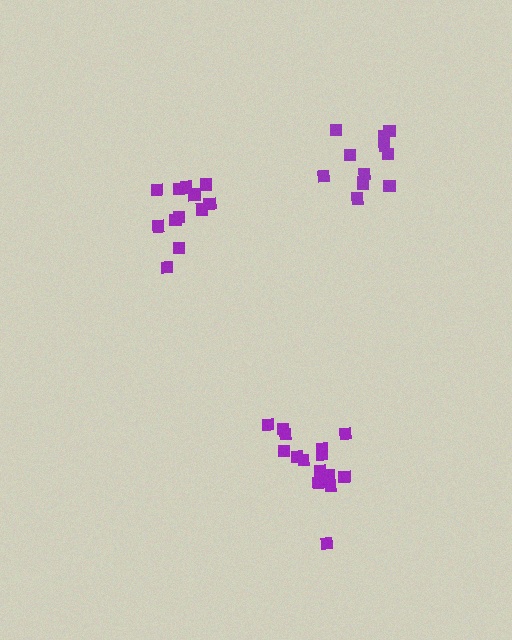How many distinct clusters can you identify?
There are 3 distinct clusters.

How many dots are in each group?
Group 1: 12 dots, Group 2: 12 dots, Group 3: 15 dots (39 total).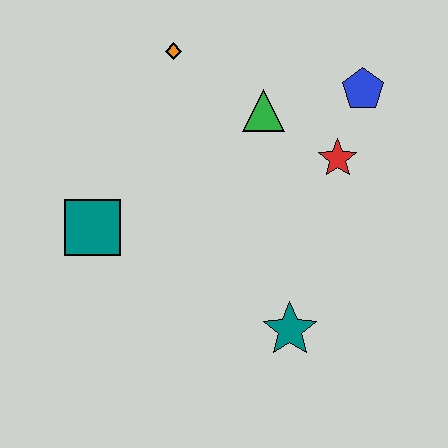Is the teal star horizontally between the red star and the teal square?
Yes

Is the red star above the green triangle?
No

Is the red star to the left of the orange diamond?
No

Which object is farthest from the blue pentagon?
The teal square is farthest from the blue pentagon.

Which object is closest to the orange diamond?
The green triangle is closest to the orange diamond.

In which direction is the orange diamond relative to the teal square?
The orange diamond is above the teal square.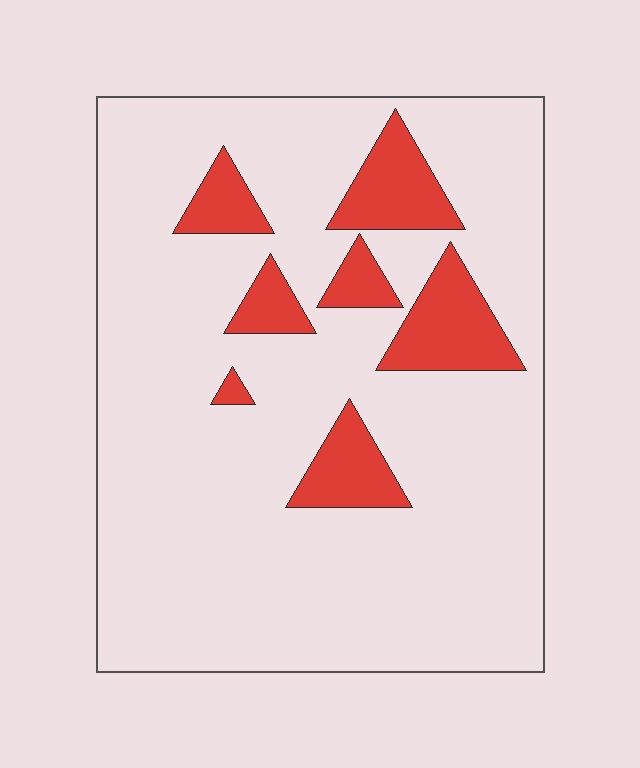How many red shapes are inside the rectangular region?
7.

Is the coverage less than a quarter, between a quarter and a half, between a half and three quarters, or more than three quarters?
Less than a quarter.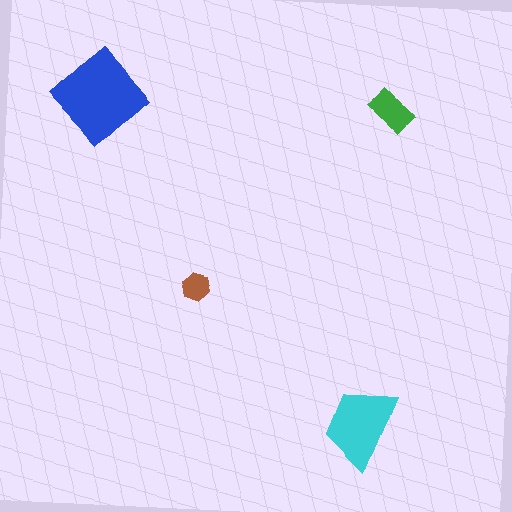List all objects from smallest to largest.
The brown hexagon, the green rectangle, the cyan trapezoid, the blue diamond.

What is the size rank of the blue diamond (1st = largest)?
1st.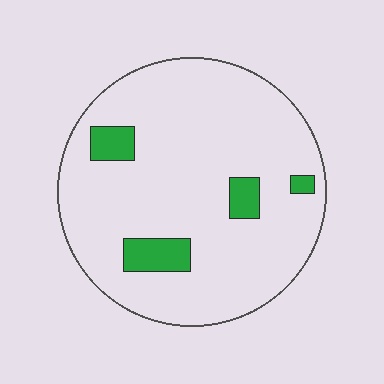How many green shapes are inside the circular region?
4.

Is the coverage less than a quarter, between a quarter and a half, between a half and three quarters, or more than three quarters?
Less than a quarter.